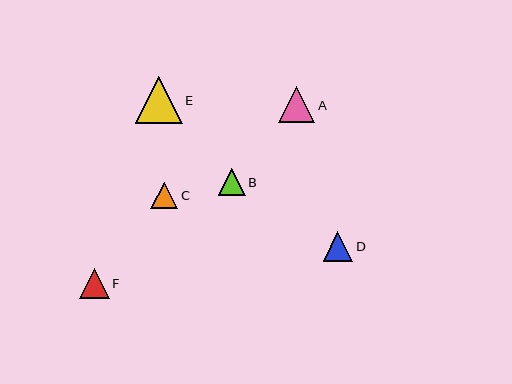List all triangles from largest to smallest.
From largest to smallest: E, A, F, D, C, B.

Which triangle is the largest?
Triangle E is the largest with a size of approximately 47 pixels.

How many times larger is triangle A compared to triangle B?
Triangle A is approximately 1.4 times the size of triangle B.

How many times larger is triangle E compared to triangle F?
Triangle E is approximately 1.6 times the size of triangle F.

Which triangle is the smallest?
Triangle B is the smallest with a size of approximately 26 pixels.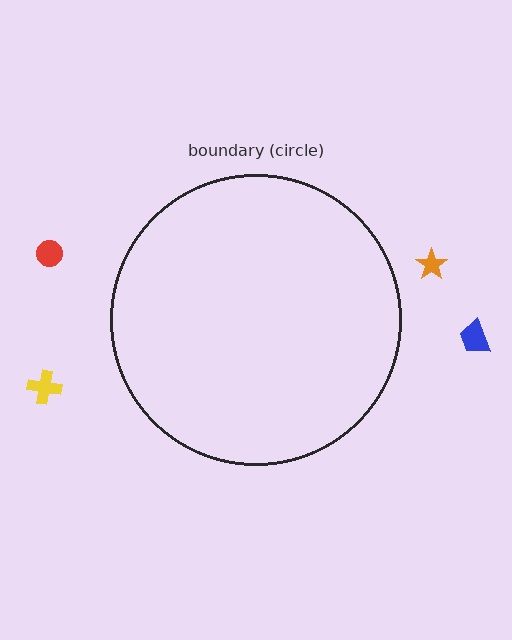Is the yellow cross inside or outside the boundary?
Outside.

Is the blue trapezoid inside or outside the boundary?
Outside.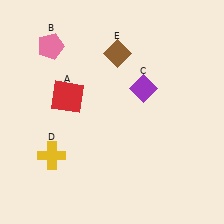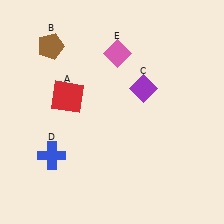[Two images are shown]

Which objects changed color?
B changed from pink to brown. D changed from yellow to blue. E changed from brown to pink.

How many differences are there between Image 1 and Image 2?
There are 3 differences between the two images.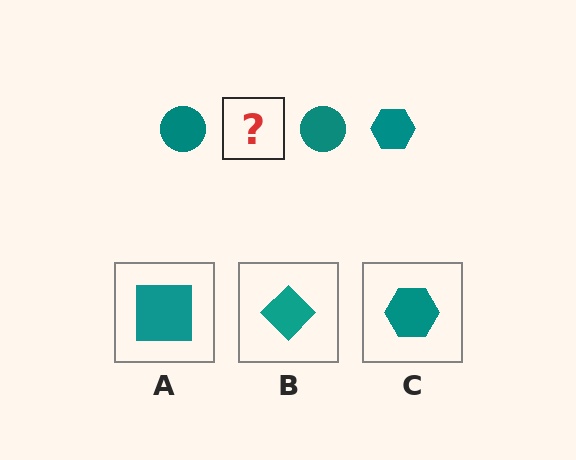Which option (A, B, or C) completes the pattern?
C.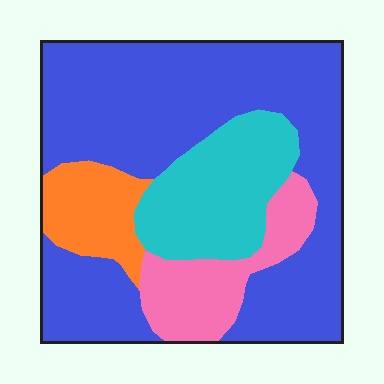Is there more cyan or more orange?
Cyan.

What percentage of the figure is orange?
Orange covers about 10% of the figure.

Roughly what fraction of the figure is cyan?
Cyan takes up about one sixth (1/6) of the figure.